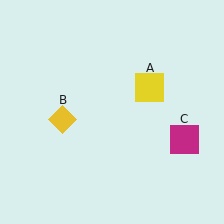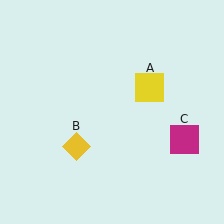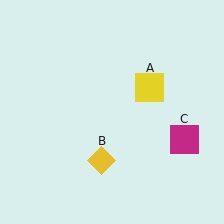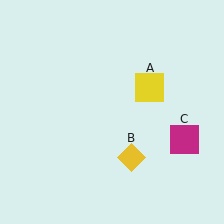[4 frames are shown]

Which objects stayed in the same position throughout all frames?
Yellow square (object A) and magenta square (object C) remained stationary.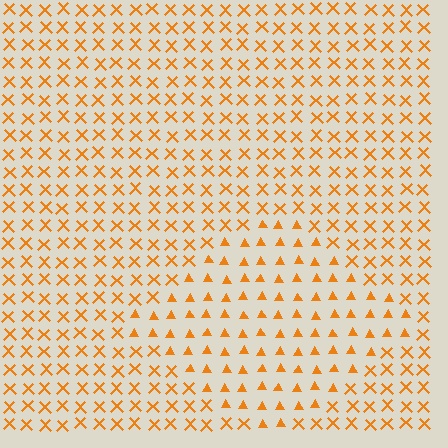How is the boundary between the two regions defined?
The boundary is defined by a change in element shape: triangles inside vs. X marks outside. All elements share the same color and spacing.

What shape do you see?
I see a diamond.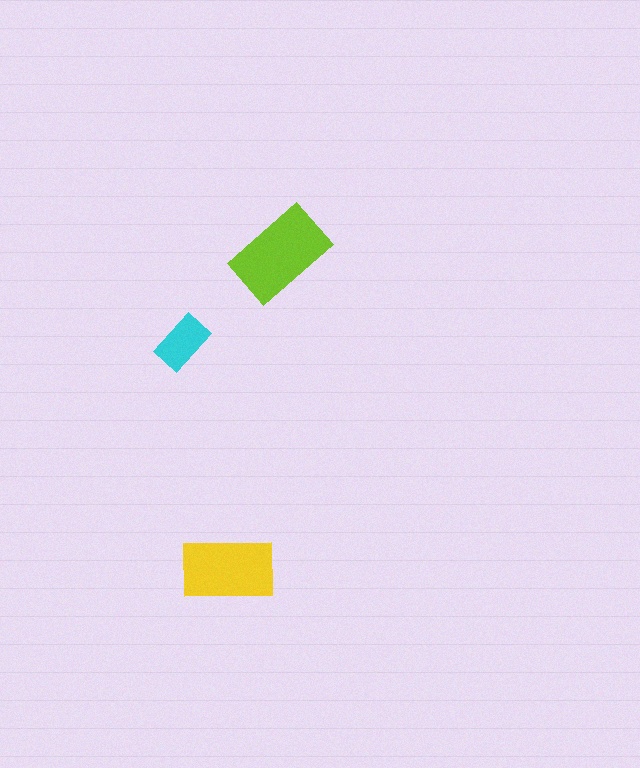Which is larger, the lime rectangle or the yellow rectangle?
The lime one.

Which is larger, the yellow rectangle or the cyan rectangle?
The yellow one.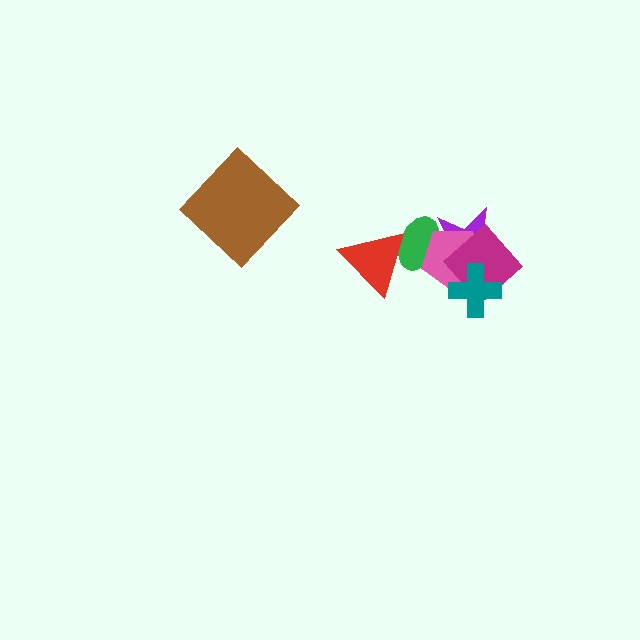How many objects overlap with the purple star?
4 objects overlap with the purple star.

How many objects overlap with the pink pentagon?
4 objects overlap with the pink pentagon.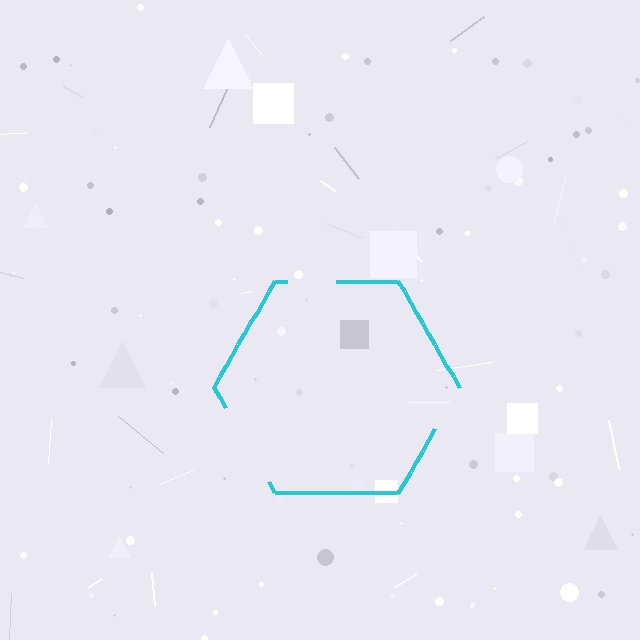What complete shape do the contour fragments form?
The contour fragments form a hexagon.